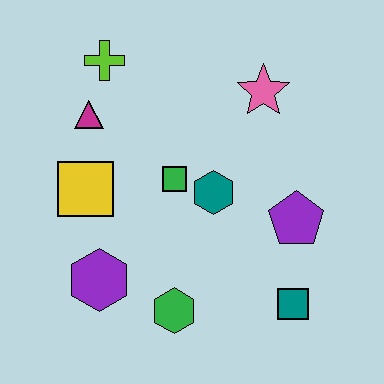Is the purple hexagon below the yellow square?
Yes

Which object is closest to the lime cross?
The magenta triangle is closest to the lime cross.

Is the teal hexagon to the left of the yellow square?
No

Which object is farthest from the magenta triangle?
The teal square is farthest from the magenta triangle.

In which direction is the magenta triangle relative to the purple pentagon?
The magenta triangle is to the left of the purple pentagon.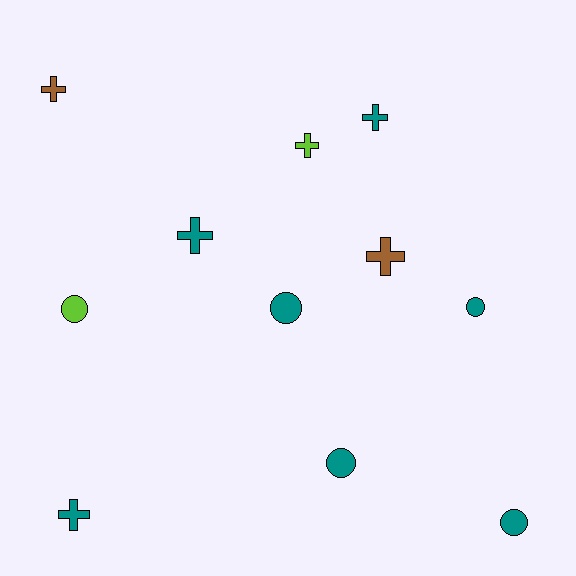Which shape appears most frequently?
Cross, with 6 objects.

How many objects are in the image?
There are 11 objects.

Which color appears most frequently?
Teal, with 7 objects.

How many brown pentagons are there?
There are no brown pentagons.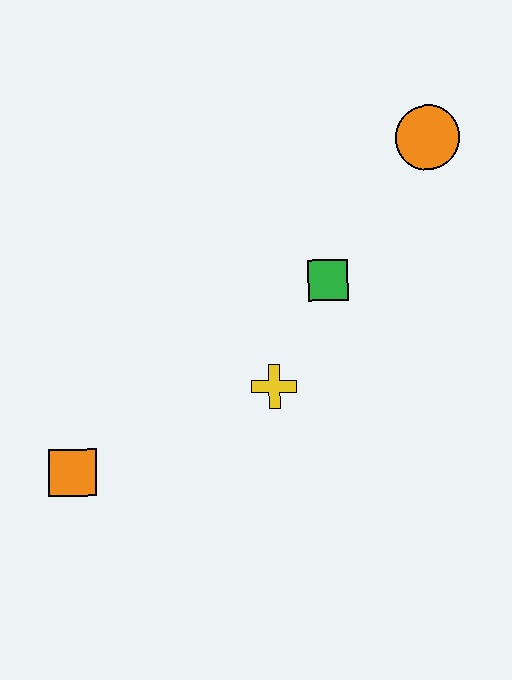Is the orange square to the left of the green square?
Yes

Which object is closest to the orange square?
The yellow cross is closest to the orange square.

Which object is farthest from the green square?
The orange square is farthest from the green square.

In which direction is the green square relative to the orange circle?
The green square is below the orange circle.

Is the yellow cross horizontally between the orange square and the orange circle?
Yes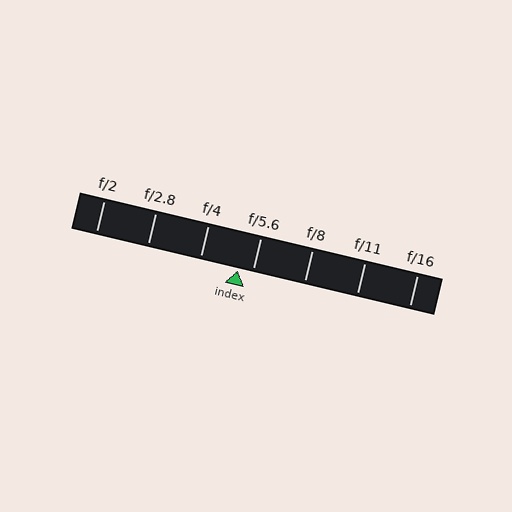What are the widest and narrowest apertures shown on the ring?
The widest aperture shown is f/2 and the narrowest is f/16.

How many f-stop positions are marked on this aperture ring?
There are 7 f-stop positions marked.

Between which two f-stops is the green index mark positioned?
The index mark is between f/4 and f/5.6.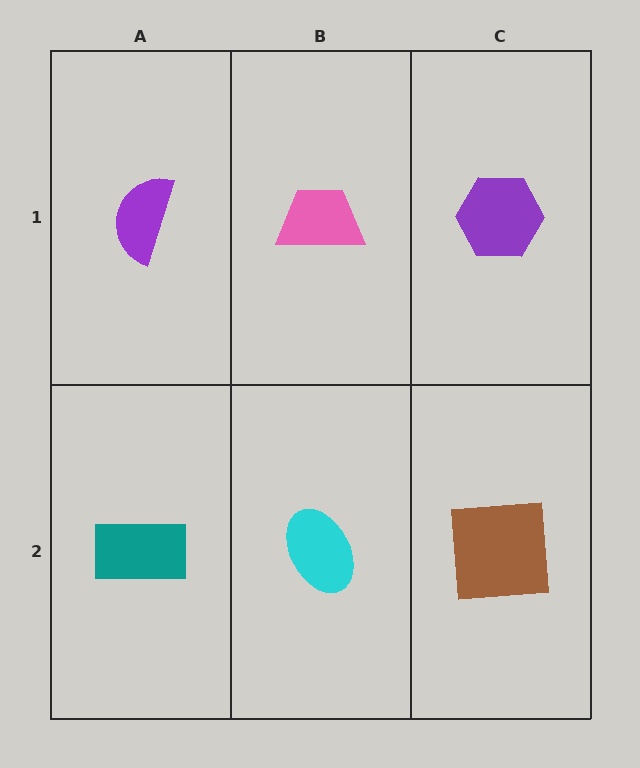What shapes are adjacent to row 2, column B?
A pink trapezoid (row 1, column B), a teal rectangle (row 2, column A), a brown square (row 2, column C).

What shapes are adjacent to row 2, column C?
A purple hexagon (row 1, column C), a cyan ellipse (row 2, column B).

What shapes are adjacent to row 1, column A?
A teal rectangle (row 2, column A), a pink trapezoid (row 1, column B).